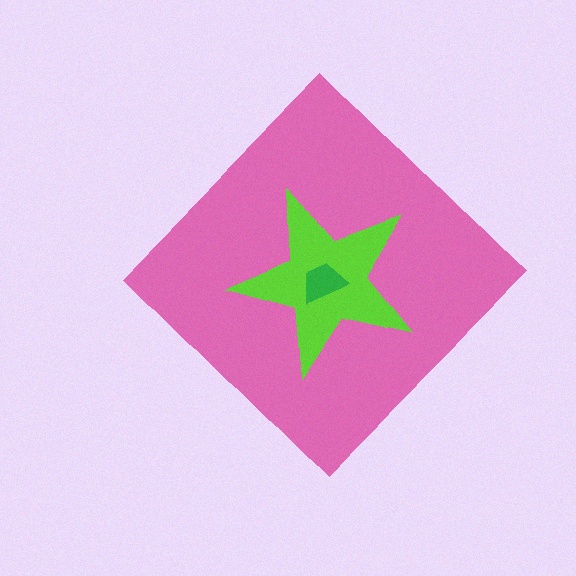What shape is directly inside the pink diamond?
The lime star.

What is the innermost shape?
The green trapezoid.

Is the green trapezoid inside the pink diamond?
Yes.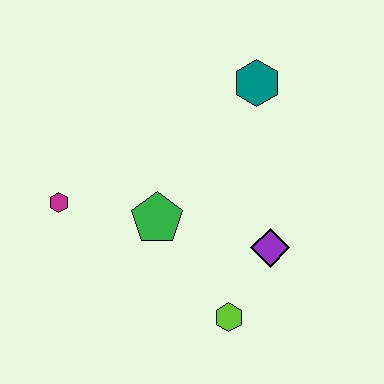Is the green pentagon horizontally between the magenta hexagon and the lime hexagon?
Yes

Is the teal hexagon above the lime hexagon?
Yes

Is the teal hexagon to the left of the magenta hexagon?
No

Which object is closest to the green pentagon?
The magenta hexagon is closest to the green pentagon.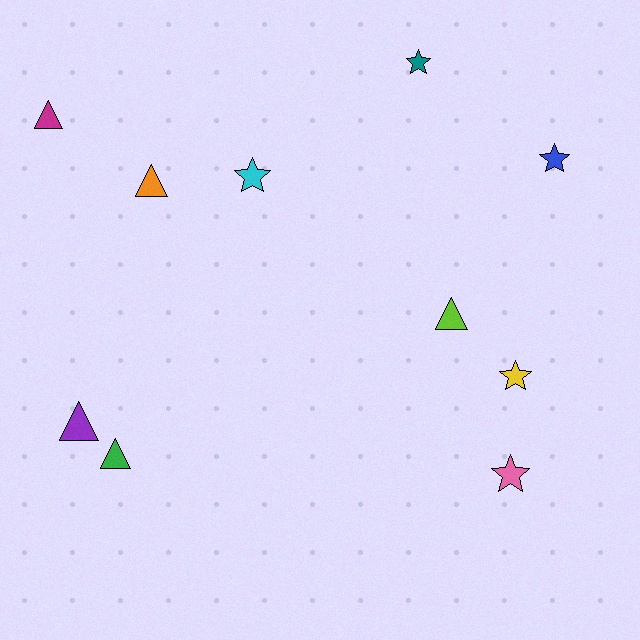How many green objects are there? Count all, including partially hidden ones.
There is 1 green object.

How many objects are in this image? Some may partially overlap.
There are 10 objects.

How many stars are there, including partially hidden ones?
There are 5 stars.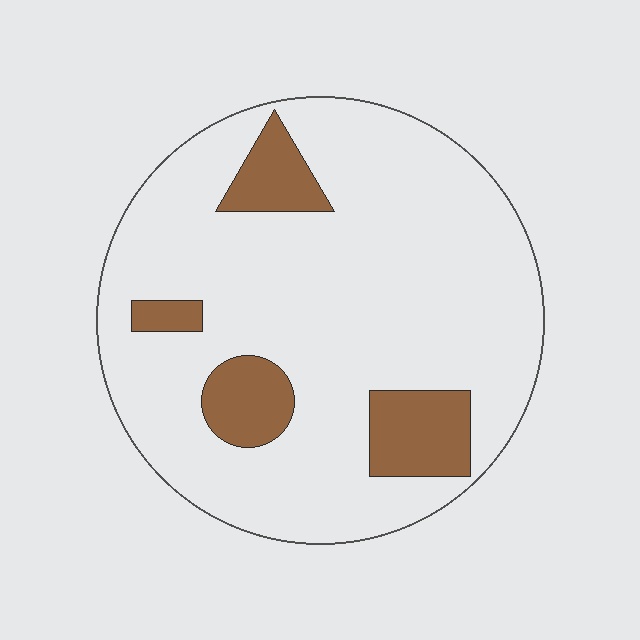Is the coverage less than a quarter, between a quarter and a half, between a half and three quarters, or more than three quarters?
Less than a quarter.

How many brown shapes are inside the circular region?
4.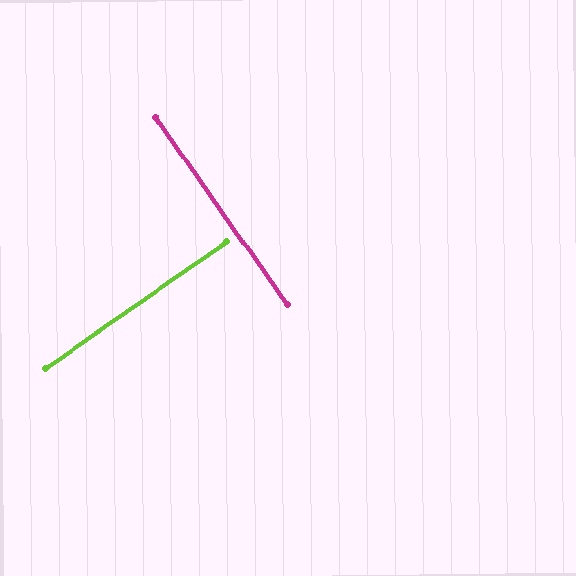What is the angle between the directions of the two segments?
Approximately 90 degrees.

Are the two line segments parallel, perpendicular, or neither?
Perpendicular — they meet at approximately 90°.